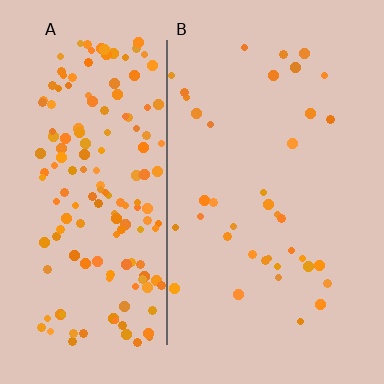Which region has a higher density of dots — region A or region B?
A (the left).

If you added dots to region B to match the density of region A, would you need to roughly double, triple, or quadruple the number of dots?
Approximately quadruple.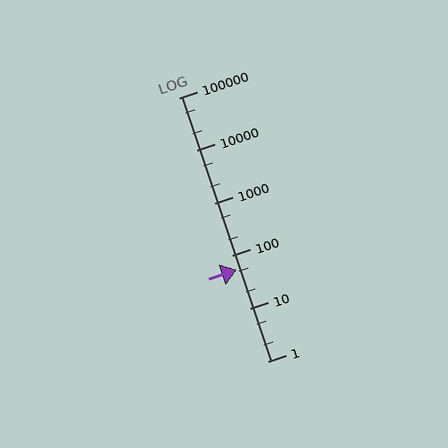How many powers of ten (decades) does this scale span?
The scale spans 5 decades, from 1 to 100000.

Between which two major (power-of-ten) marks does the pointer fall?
The pointer is between 10 and 100.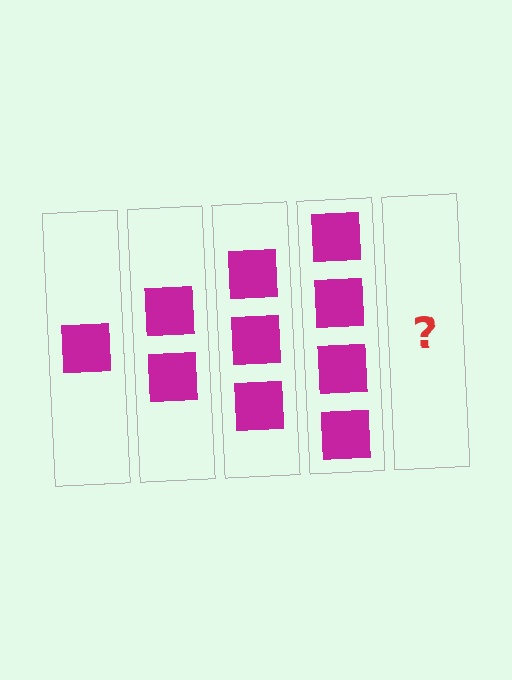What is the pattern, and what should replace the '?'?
The pattern is that each step adds one more square. The '?' should be 5 squares.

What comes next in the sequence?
The next element should be 5 squares.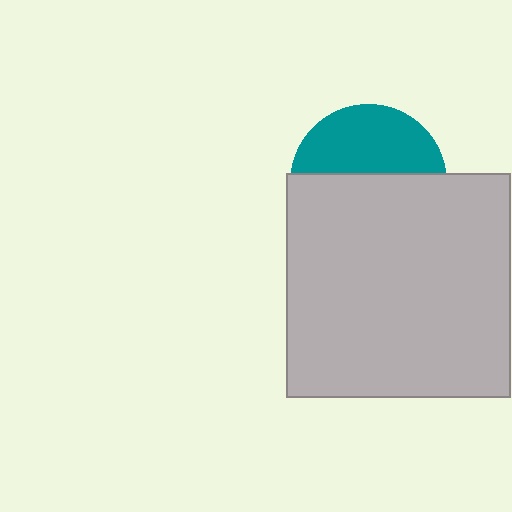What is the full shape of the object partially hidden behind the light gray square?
The partially hidden object is a teal circle.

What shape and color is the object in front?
The object in front is a light gray square.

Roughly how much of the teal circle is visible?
A small part of it is visible (roughly 42%).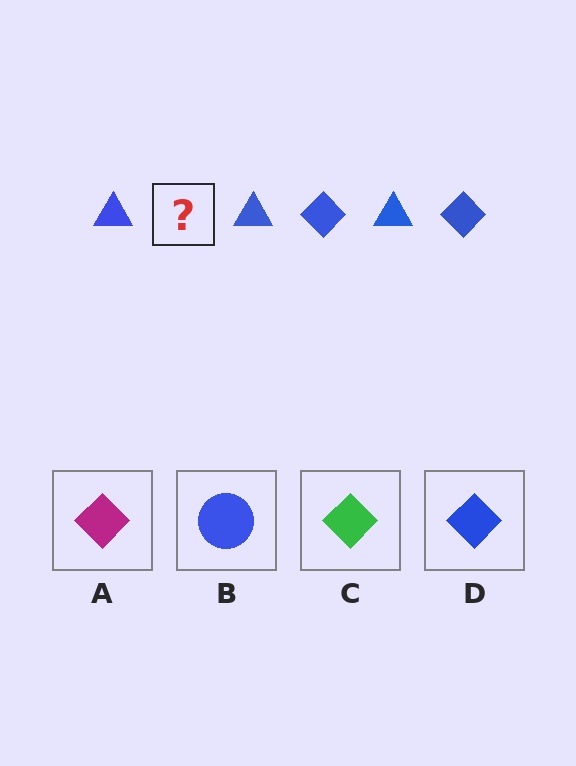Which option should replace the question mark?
Option D.